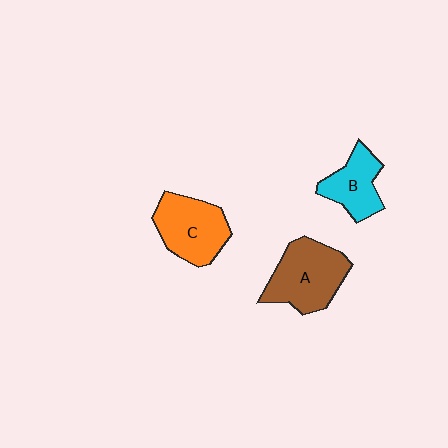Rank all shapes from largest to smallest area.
From largest to smallest: A (brown), C (orange), B (cyan).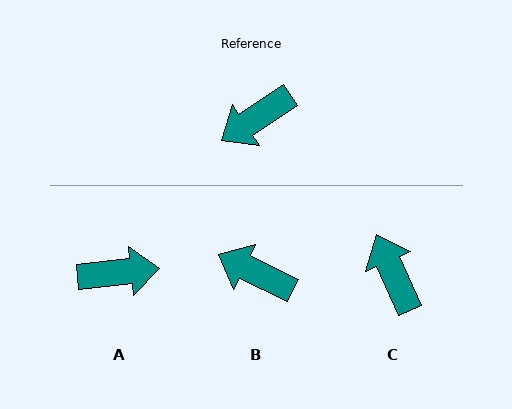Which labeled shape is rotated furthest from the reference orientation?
A, about 153 degrees away.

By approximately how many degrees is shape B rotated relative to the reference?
Approximately 59 degrees clockwise.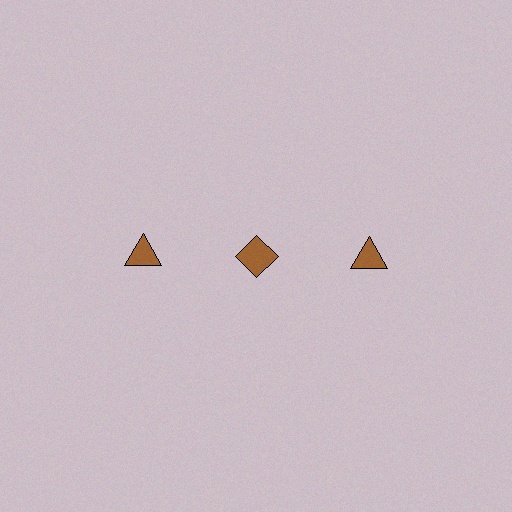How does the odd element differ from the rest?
It has a different shape: diamond instead of triangle.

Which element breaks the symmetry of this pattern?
The brown diamond in the top row, second from left column breaks the symmetry. All other shapes are brown triangles.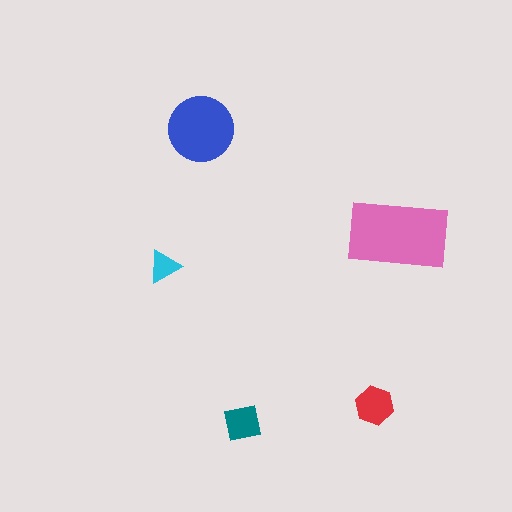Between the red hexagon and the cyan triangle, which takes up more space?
The red hexagon.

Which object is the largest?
The pink rectangle.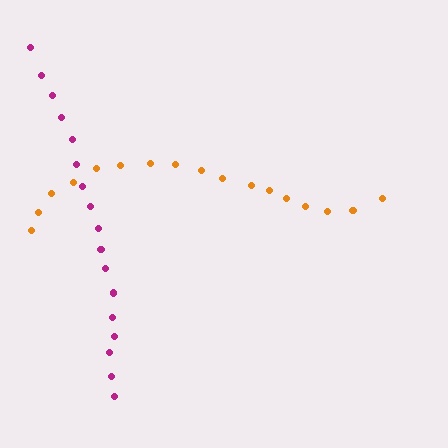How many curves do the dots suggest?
There are 2 distinct paths.